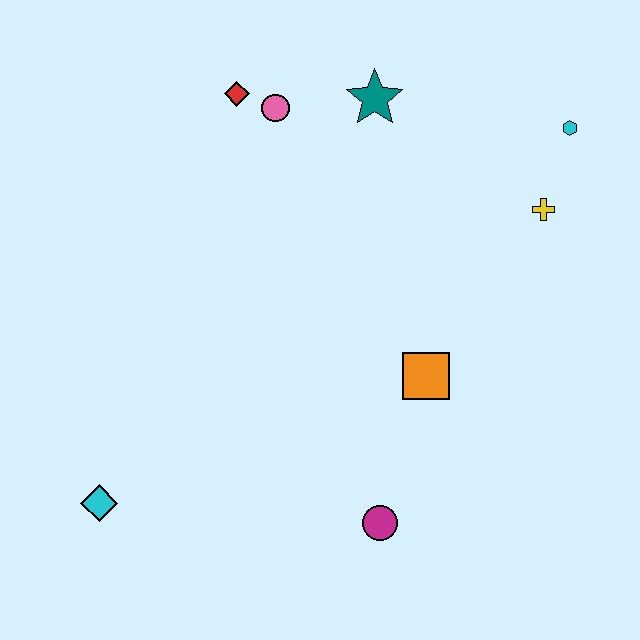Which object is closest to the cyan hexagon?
The yellow cross is closest to the cyan hexagon.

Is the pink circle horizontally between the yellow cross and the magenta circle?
No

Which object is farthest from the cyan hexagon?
The cyan diamond is farthest from the cyan hexagon.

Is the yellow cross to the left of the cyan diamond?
No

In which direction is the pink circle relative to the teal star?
The pink circle is to the left of the teal star.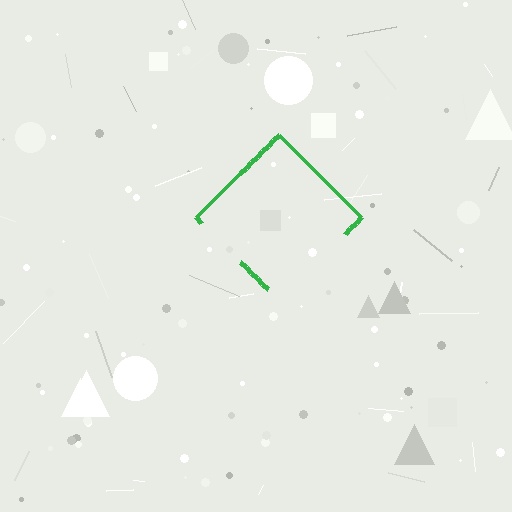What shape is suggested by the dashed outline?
The dashed outline suggests a diamond.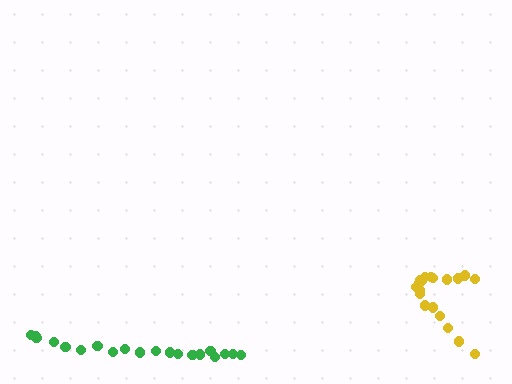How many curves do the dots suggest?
There are 2 distinct paths.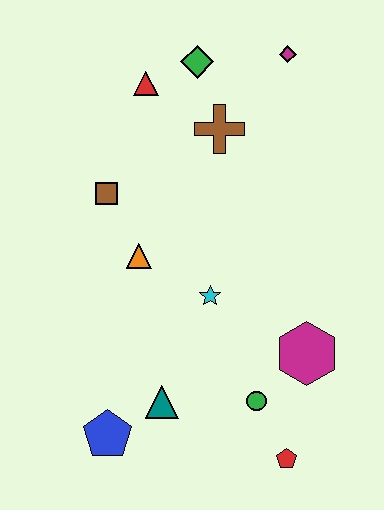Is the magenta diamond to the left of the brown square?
No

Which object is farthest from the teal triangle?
The magenta diamond is farthest from the teal triangle.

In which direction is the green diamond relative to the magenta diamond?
The green diamond is to the left of the magenta diamond.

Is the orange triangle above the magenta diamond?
No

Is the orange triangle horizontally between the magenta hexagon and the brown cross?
No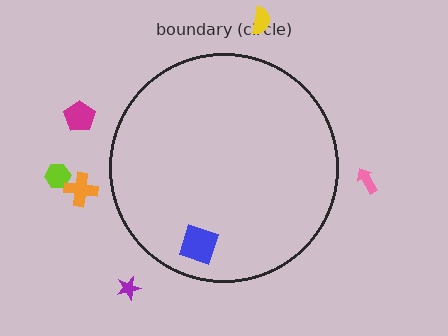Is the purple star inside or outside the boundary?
Outside.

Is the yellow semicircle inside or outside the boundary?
Outside.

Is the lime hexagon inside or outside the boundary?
Outside.